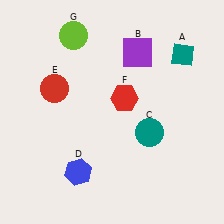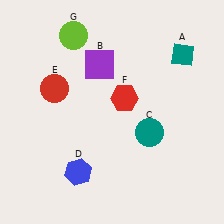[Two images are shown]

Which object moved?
The purple square (B) moved left.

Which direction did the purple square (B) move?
The purple square (B) moved left.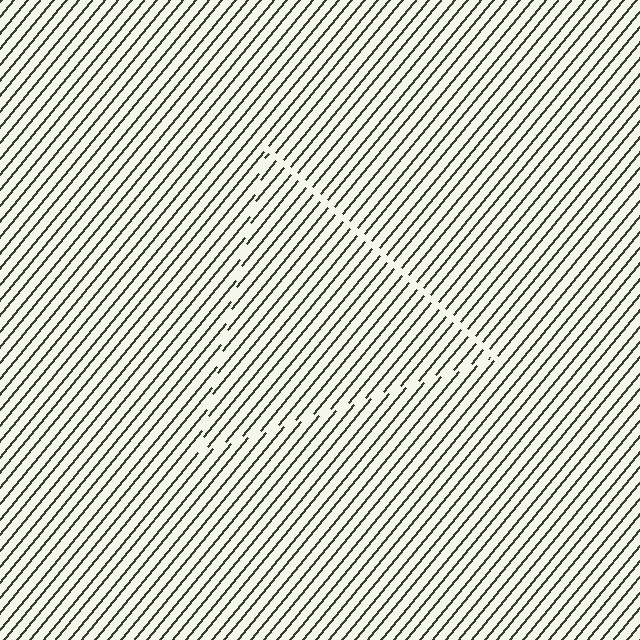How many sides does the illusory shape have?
3 sides — the line-ends trace a triangle.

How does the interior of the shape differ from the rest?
The interior of the shape contains the same grating, shifted by half a period — the contour is defined by the phase discontinuity where line-ends from the inner and outer gratings abut.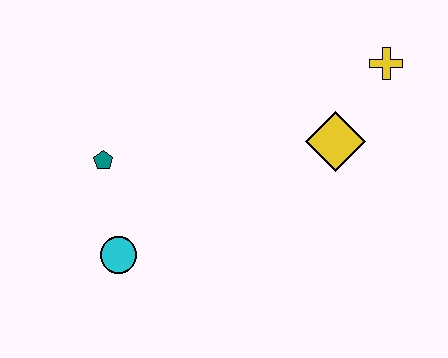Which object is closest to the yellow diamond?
The yellow cross is closest to the yellow diamond.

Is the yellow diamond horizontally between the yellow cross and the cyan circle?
Yes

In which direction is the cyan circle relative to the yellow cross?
The cyan circle is to the left of the yellow cross.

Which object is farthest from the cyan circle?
The yellow cross is farthest from the cyan circle.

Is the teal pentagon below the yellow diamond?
Yes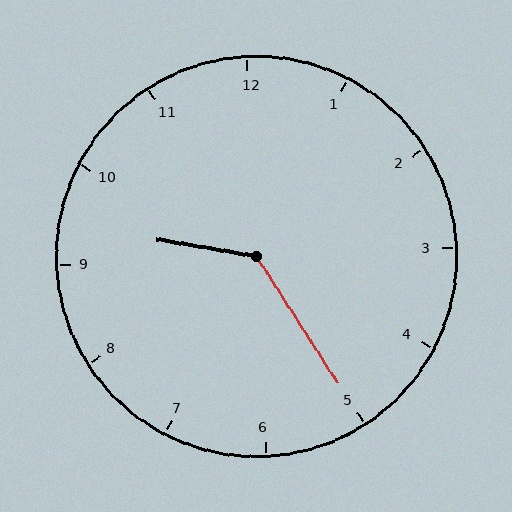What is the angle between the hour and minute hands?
Approximately 132 degrees.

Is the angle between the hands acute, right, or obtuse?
It is obtuse.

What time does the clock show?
9:25.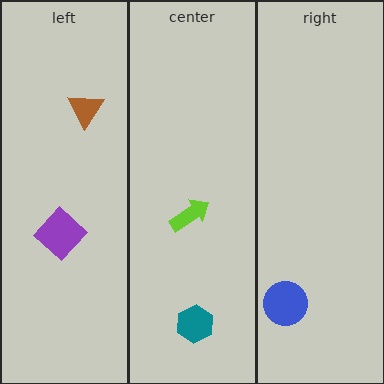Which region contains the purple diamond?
The left region.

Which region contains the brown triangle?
The left region.